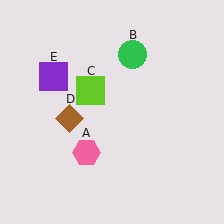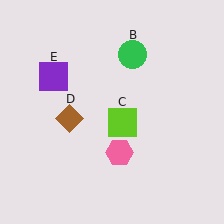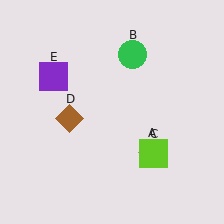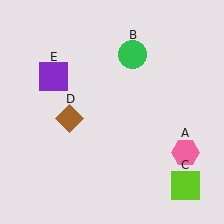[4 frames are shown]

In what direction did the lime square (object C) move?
The lime square (object C) moved down and to the right.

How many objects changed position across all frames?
2 objects changed position: pink hexagon (object A), lime square (object C).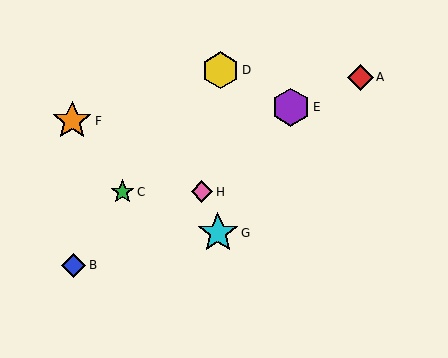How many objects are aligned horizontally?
2 objects (C, H) are aligned horizontally.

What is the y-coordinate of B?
Object B is at y≈265.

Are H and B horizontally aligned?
No, H is at y≈192 and B is at y≈265.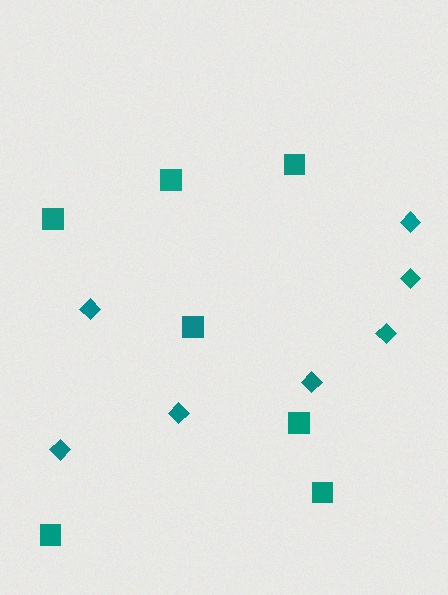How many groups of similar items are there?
There are 2 groups: one group of squares (7) and one group of diamonds (7).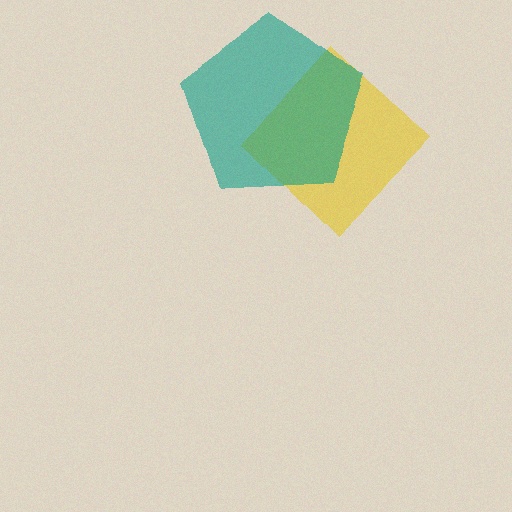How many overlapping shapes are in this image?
There are 2 overlapping shapes in the image.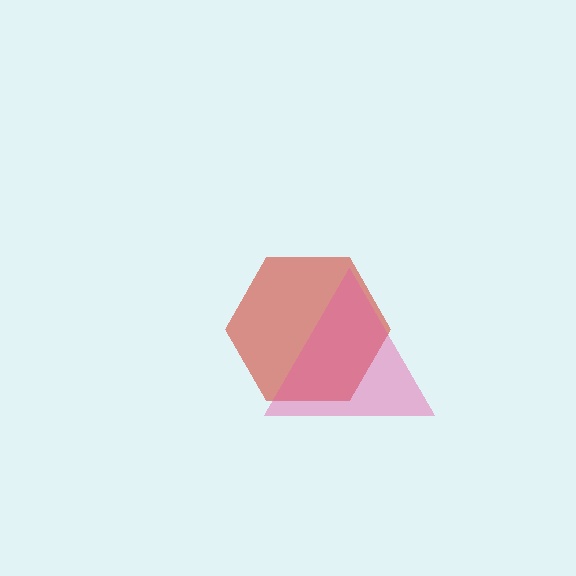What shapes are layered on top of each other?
The layered shapes are: a red hexagon, a pink triangle.